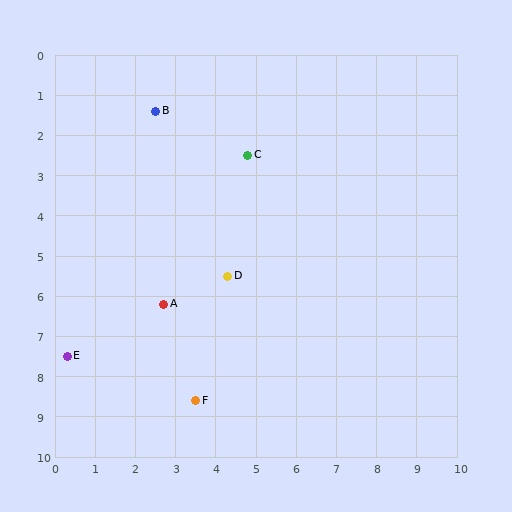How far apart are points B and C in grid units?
Points B and C are about 2.5 grid units apart.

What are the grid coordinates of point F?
Point F is at approximately (3.5, 8.6).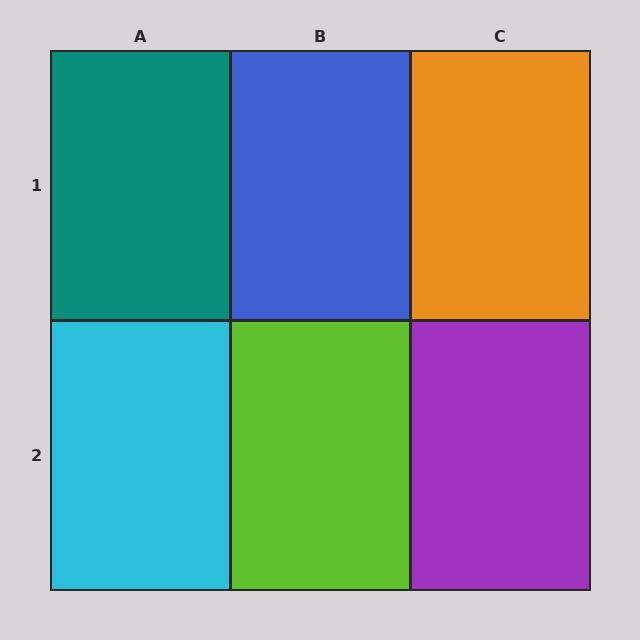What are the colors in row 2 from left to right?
Cyan, lime, purple.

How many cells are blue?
1 cell is blue.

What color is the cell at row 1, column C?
Orange.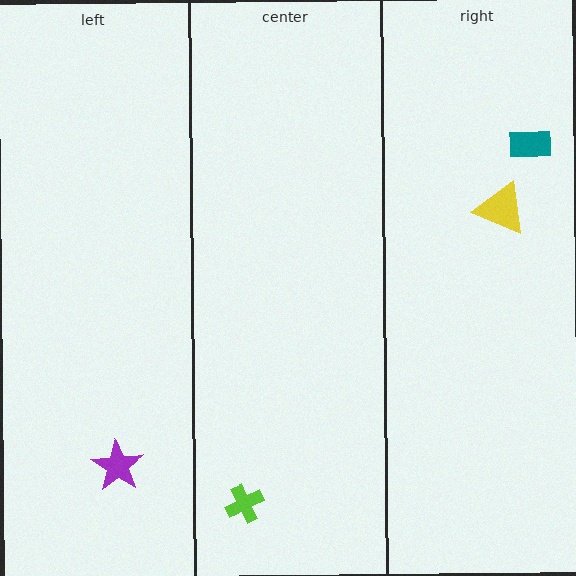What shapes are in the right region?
The teal rectangle, the yellow triangle.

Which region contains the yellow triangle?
The right region.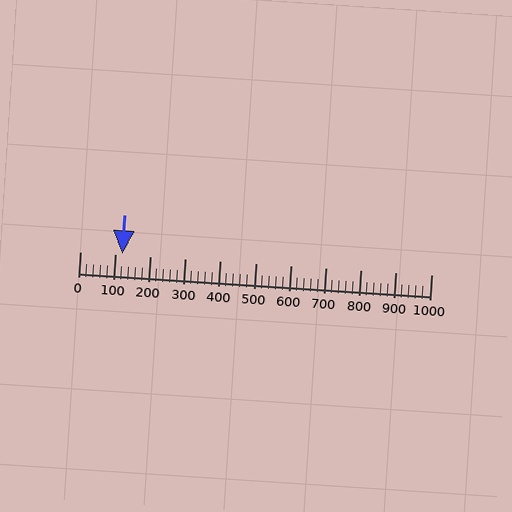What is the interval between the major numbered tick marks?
The major tick marks are spaced 100 units apart.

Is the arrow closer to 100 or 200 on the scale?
The arrow is closer to 100.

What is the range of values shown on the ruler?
The ruler shows values from 0 to 1000.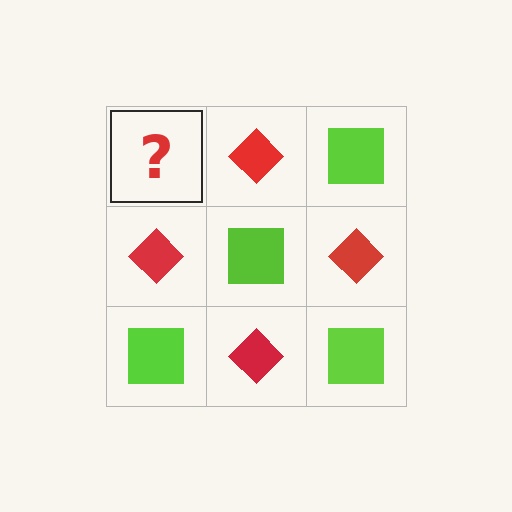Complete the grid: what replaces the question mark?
The question mark should be replaced with a lime square.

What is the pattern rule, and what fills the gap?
The rule is that it alternates lime square and red diamond in a checkerboard pattern. The gap should be filled with a lime square.